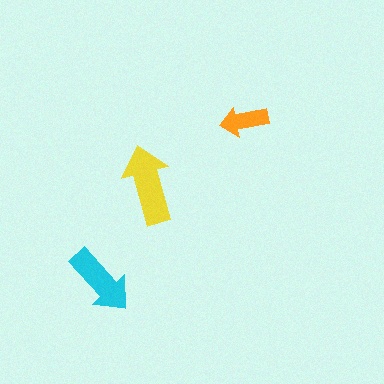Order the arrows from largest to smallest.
the yellow one, the cyan one, the orange one.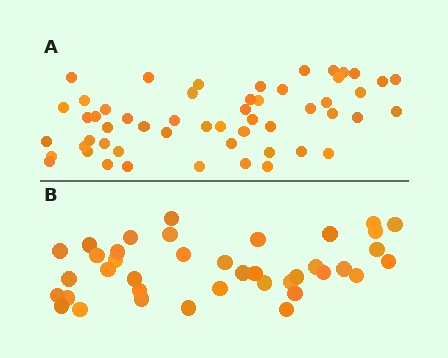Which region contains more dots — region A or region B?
Region A (the top region) has more dots.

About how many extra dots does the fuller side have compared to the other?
Region A has approximately 15 more dots than region B.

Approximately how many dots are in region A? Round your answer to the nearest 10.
About 50 dots. (The exact count is 54, which rounds to 50.)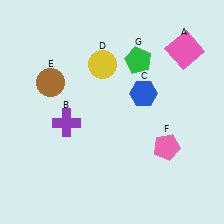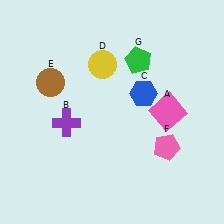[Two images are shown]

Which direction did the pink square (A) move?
The pink square (A) moved down.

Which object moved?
The pink square (A) moved down.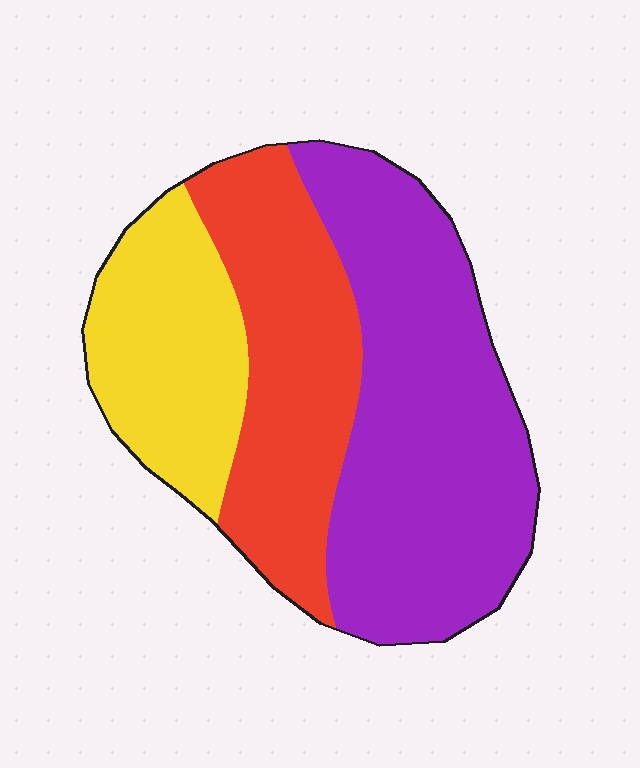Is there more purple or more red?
Purple.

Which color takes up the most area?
Purple, at roughly 45%.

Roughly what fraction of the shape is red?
Red covers around 30% of the shape.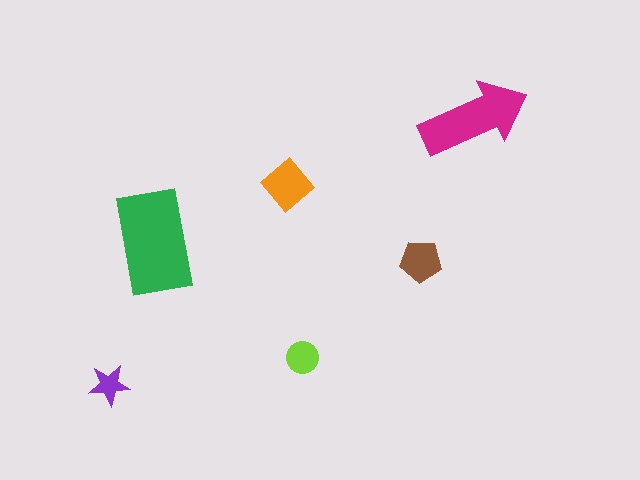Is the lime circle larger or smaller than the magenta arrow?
Smaller.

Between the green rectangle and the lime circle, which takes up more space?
The green rectangle.